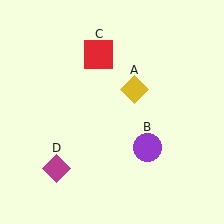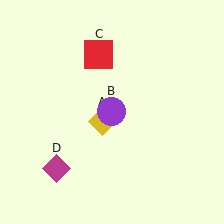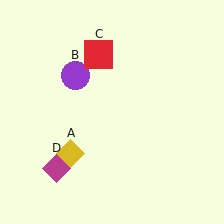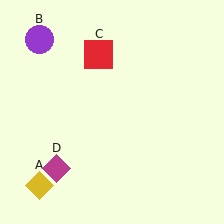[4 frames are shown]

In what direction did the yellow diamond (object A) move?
The yellow diamond (object A) moved down and to the left.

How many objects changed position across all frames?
2 objects changed position: yellow diamond (object A), purple circle (object B).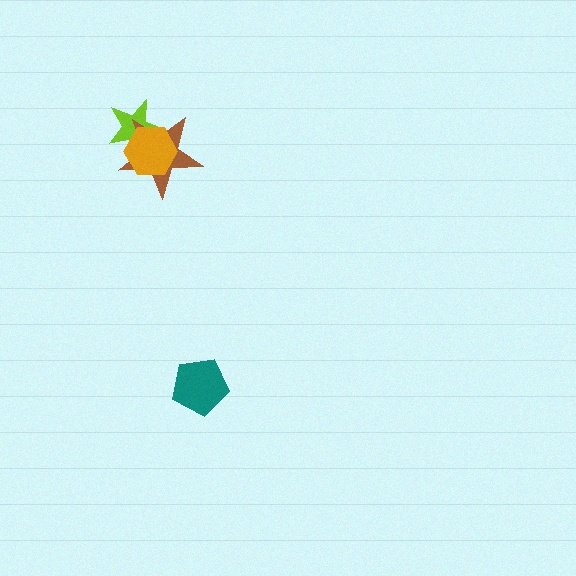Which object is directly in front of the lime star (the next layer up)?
The brown star is directly in front of the lime star.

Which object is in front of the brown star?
The orange hexagon is in front of the brown star.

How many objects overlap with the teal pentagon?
0 objects overlap with the teal pentagon.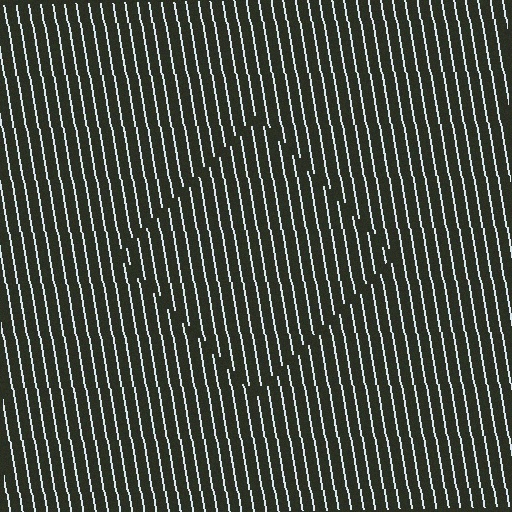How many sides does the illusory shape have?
4 sides — the line-ends trace a square.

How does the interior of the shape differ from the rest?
The interior of the shape contains the same grating, shifted by half a period — the contour is defined by the phase discontinuity where line-ends from the inner and outer gratings abut.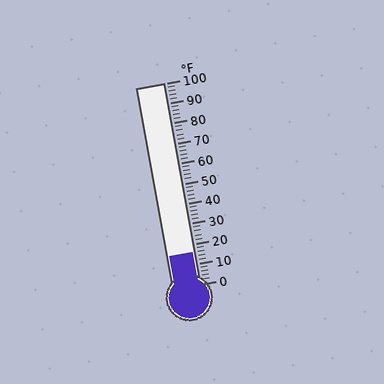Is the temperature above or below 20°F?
The temperature is below 20°F.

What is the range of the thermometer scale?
The thermometer scale ranges from 0°F to 100°F.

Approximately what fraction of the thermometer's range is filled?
The thermometer is filled to approximately 15% of its range.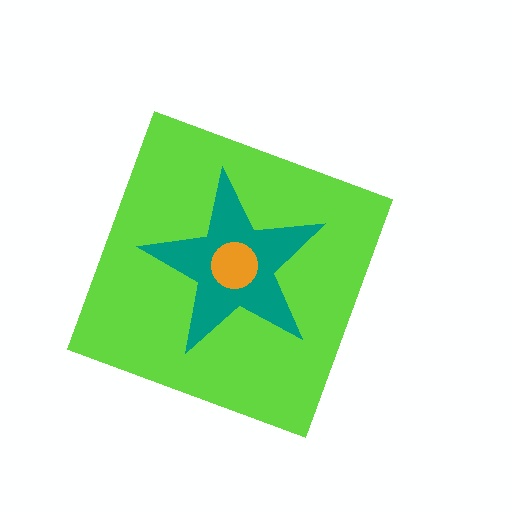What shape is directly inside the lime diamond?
The teal star.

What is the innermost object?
The orange circle.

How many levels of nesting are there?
3.